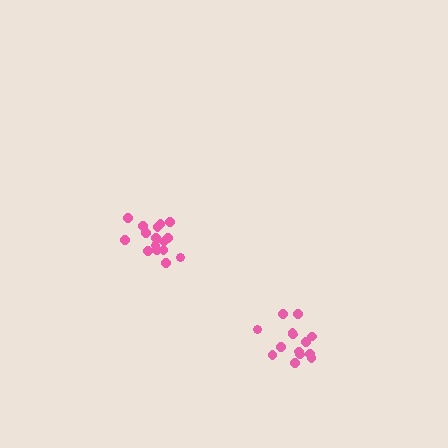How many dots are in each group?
Group 1: 16 dots, Group 2: 14 dots (30 total).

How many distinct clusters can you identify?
There are 2 distinct clusters.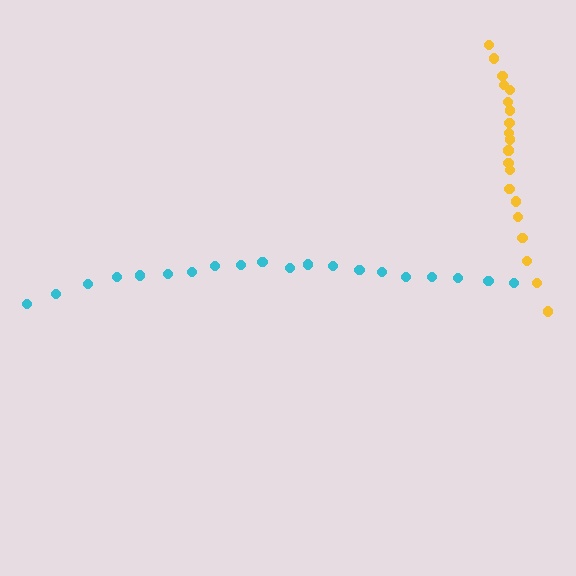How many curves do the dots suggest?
There are 2 distinct paths.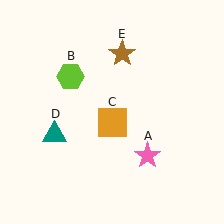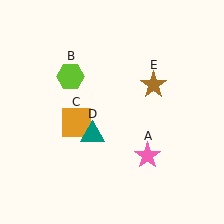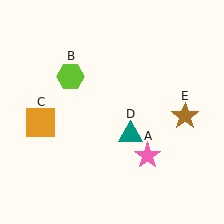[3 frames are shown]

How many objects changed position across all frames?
3 objects changed position: orange square (object C), teal triangle (object D), brown star (object E).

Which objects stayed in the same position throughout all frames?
Pink star (object A) and lime hexagon (object B) remained stationary.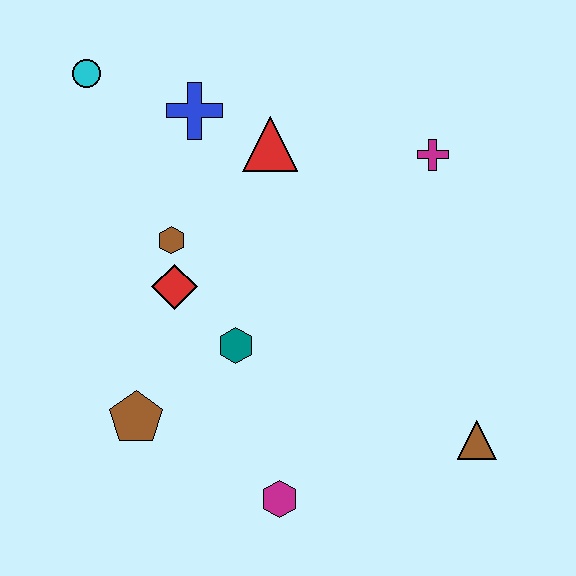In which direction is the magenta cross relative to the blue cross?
The magenta cross is to the right of the blue cross.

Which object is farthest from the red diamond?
The brown triangle is farthest from the red diamond.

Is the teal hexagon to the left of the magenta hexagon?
Yes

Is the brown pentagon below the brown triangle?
No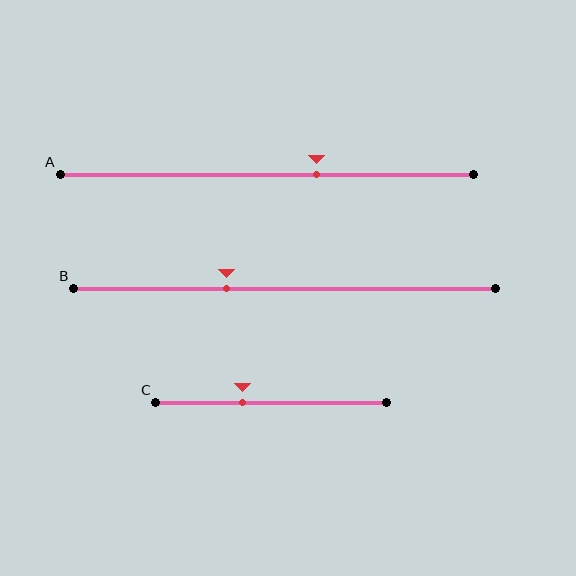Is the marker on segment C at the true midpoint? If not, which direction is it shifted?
No, the marker on segment C is shifted to the left by about 12% of the segment length.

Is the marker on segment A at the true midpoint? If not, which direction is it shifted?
No, the marker on segment A is shifted to the right by about 12% of the segment length.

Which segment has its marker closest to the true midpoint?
Segment A has its marker closest to the true midpoint.